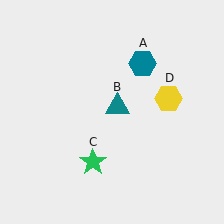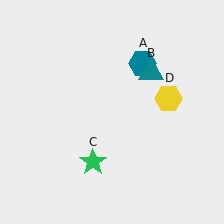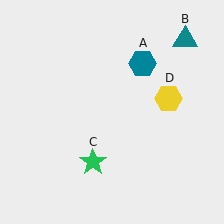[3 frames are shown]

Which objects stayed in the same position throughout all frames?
Teal hexagon (object A) and green star (object C) and yellow hexagon (object D) remained stationary.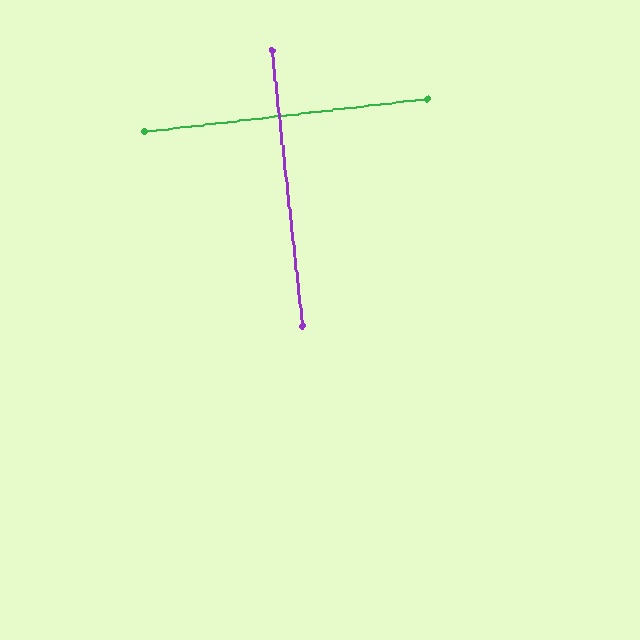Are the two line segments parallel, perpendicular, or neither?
Perpendicular — they meet at approximately 89°.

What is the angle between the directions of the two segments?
Approximately 89 degrees.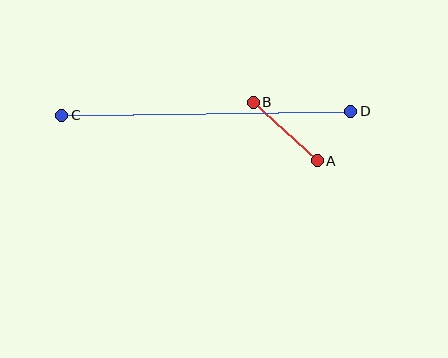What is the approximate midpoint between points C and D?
The midpoint is at approximately (206, 113) pixels.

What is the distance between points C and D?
The distance is approximately 289 pixels.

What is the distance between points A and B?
The distance is approximately 87 pixels.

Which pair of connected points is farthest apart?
Points C and D are farthest apart.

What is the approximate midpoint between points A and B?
The midpoint is at approximately (285, 132) pixels.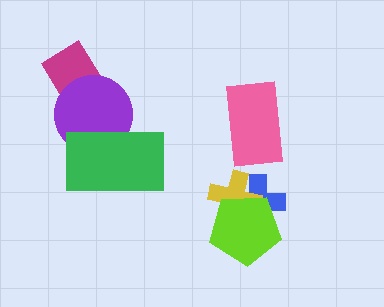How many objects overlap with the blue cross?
2 objects overlap with the blue cross.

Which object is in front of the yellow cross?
The lime pentagon is in front of the yellow cross.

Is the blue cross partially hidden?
Yes, it is partially covered by another shape.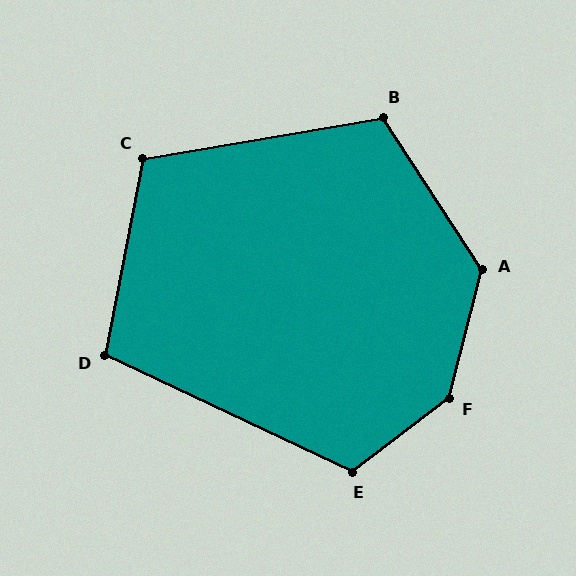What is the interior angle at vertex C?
Approximately 110 degrees (obtuse).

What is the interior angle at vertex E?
Approximately 117 degrees (obtuse).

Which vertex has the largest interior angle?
F, at approximately 142 degrees.